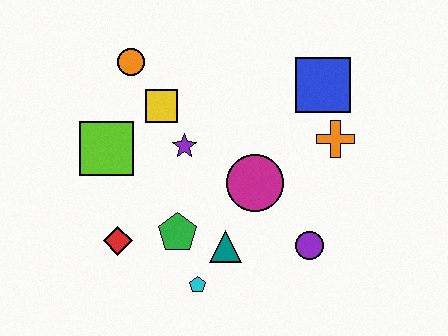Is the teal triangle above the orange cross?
No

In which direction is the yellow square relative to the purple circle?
The yellow square is to the left of the purple circle.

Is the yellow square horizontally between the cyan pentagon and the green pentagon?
No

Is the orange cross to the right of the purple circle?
Yes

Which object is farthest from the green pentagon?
The blue square is farthest from the green pentagon.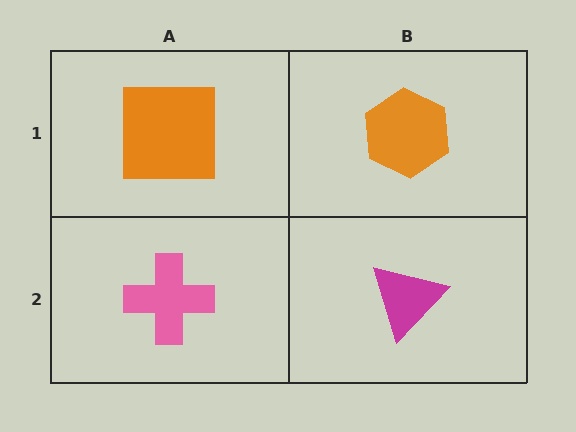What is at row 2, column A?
A pink cross.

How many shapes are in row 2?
2 shapes.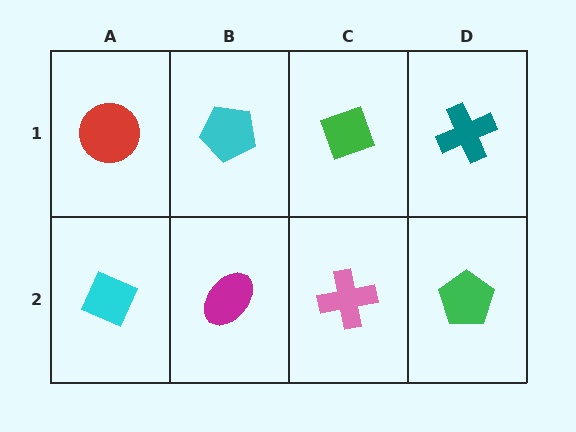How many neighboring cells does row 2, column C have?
3.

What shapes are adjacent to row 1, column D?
A green pentagon (row 2, column D), a green diamond (row 1, column C).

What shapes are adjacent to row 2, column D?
A teal cross (row 1, column D), a pink cross (row 2, column C).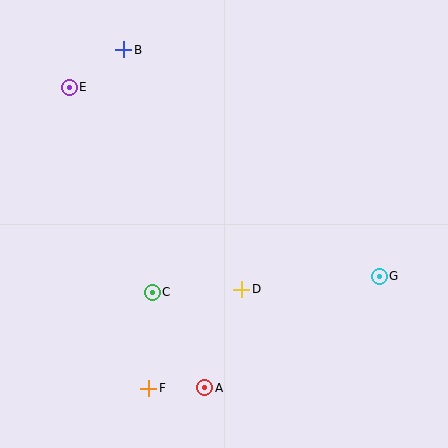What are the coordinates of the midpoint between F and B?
The midpoint between F and B is at (136, 219).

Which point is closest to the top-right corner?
Point G is closest to the top-right corner.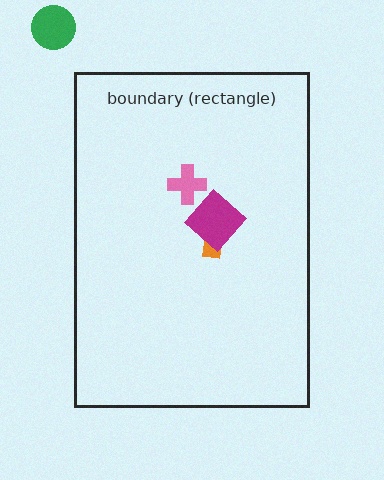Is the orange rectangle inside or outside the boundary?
Inside.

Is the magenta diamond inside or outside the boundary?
Inside.